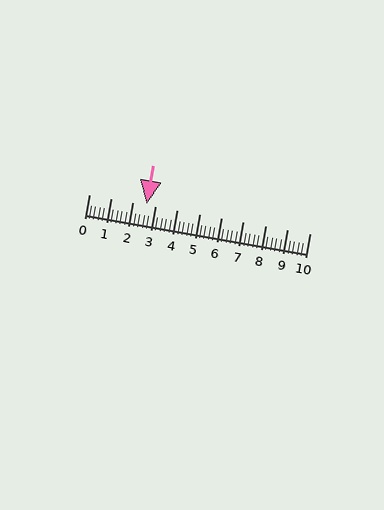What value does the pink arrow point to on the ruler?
The pink arrow points to approximately 2.6.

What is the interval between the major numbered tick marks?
The major tick marks are spaced 1 units apart.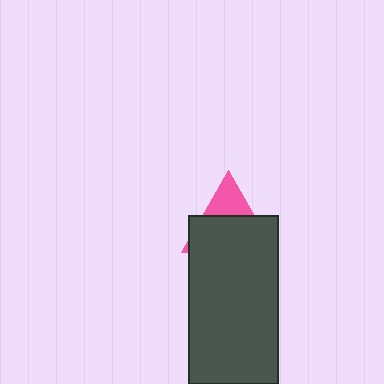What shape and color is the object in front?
The object in front is a dark gray rectangle.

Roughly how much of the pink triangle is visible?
A small part of it is visible (roughly 31%).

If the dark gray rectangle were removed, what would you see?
You would see the complete pink triangle.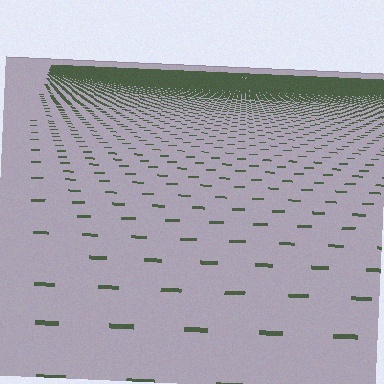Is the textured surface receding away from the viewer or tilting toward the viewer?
The surface is receding away from the viewer. Texture elements get smaller and denser toward the top.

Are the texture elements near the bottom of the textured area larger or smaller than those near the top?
Larger. Near the bottom, elements are closer to the viewer and appear at a bigger on-screen size.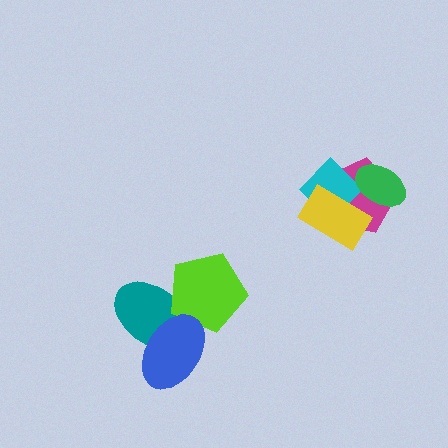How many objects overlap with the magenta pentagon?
3 objects overlap with the magenta pentagon.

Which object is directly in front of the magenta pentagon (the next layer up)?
The cyan diamond is directly in front of the magenta pentagon.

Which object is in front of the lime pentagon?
The blue ellipse is in front of the lime pentagon.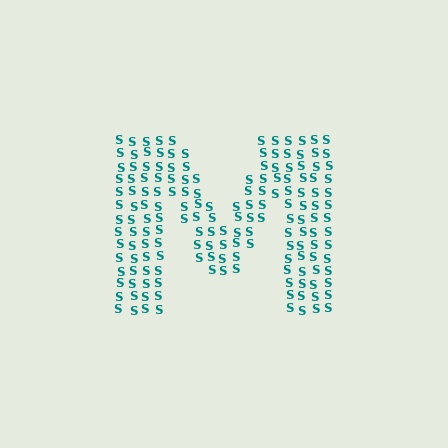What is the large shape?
The large shape is the letter M.